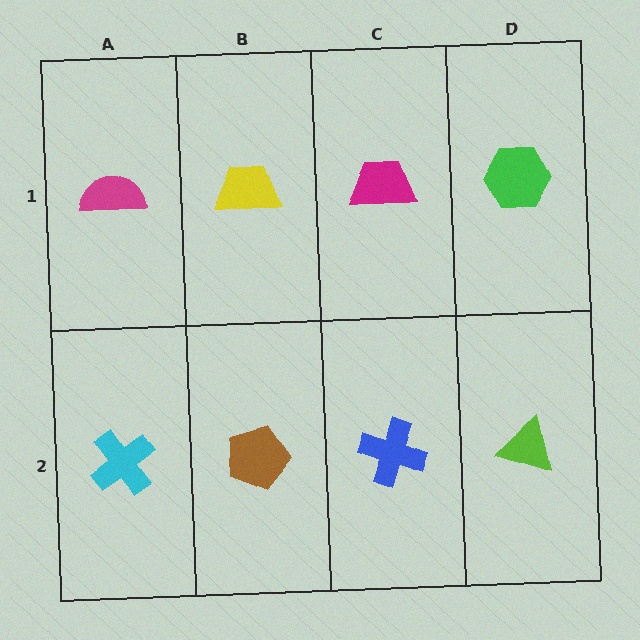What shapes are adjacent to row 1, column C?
A blue cross (row 2, column C), a yellow trapezoid (row 1, column B), a green hexagon (row 1, column D).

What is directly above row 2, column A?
A magenta semicircle.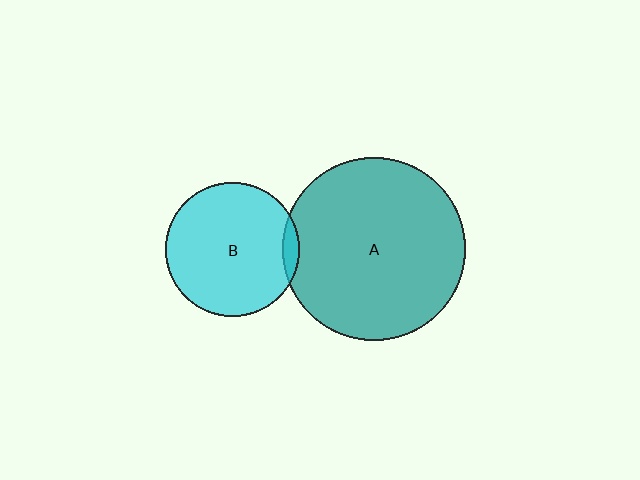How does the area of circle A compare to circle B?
Approximately 1.9 times.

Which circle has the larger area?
Circle A (teal).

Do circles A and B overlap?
Yes.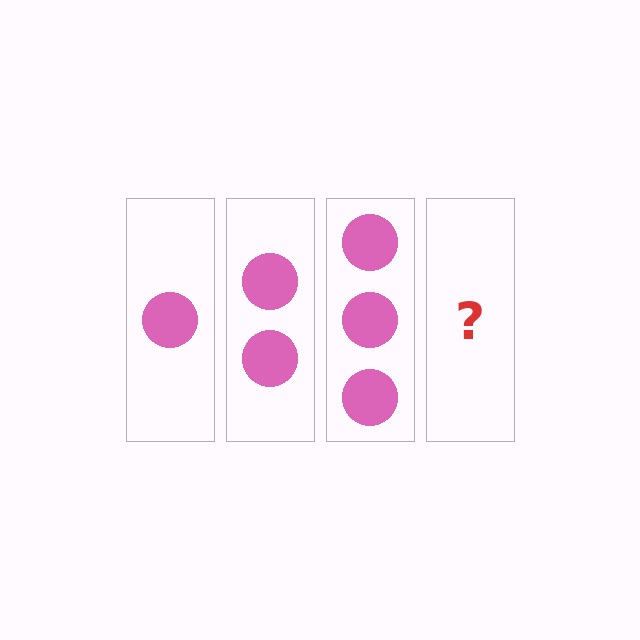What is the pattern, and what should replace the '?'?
The pattern is that each step adds one more circle. The '?' should be 4 circles.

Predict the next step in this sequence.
The next step is 4 circles.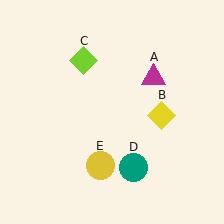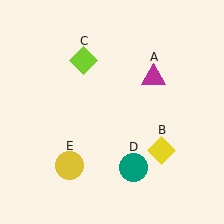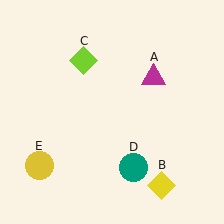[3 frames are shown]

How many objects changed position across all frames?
2 objects changed position: yellow diamond (object B), yellow circle (object E).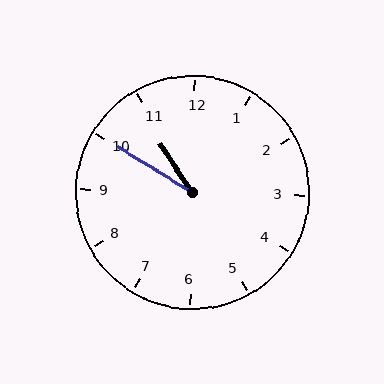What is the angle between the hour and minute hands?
Approximately 25 degrees.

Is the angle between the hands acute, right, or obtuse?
It is acute.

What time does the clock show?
10:50.